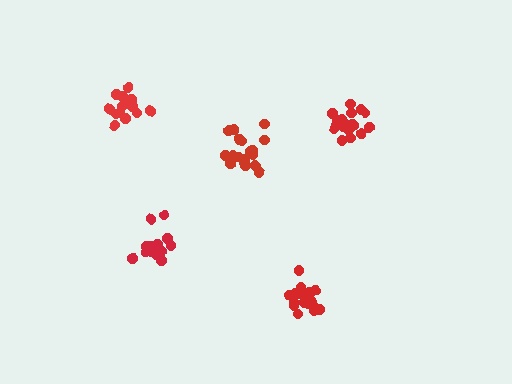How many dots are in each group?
Group 1: 20 dots, Group 2: 17 dots, Group 3: 20 dots, Group 4: 18 dots, Group 5: 18 dots (93 total).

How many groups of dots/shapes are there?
There are 5 groups.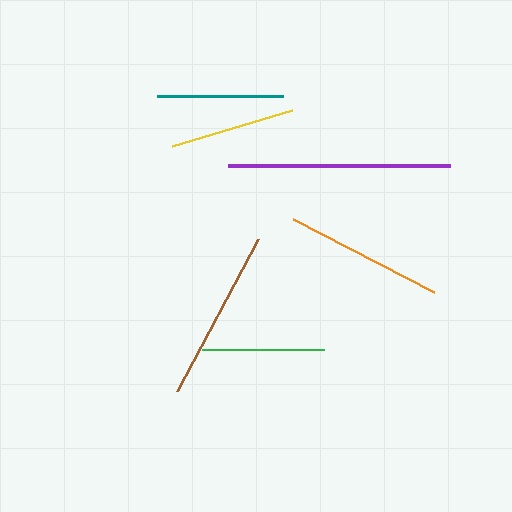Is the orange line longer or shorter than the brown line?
The brown line is longer than the orange line.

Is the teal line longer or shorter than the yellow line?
The teal line is longer than the yellow line.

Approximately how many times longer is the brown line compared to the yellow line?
The brown line is approximately 1.4 times the length of the yellow line.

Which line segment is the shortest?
The green line is the shortest at approximately 122 pixels.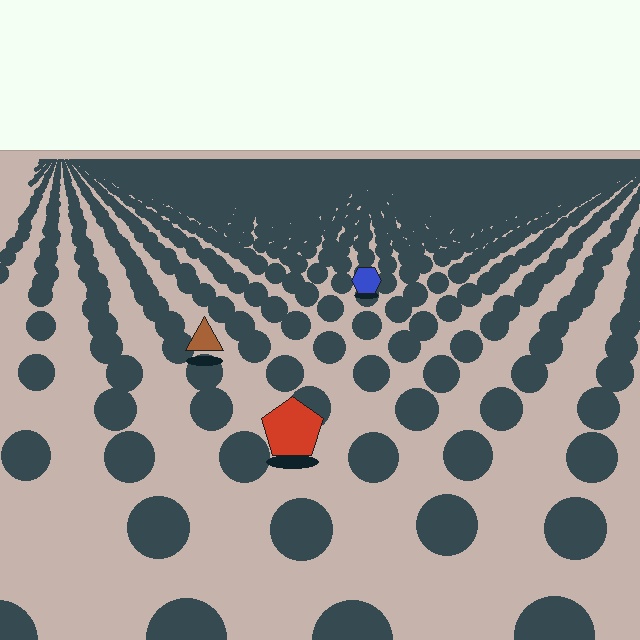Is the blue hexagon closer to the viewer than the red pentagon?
No. The red pentagon is closer — you can tell from the texture gradient: the ground texture is coarser near it.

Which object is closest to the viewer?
The red pentagon is closest. The texture marks near it are larger and more spread out.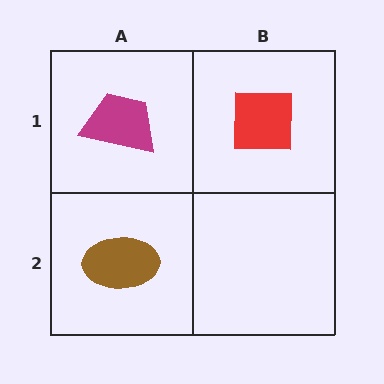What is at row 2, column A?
A brown ellipse.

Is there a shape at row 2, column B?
No, that cell is empty.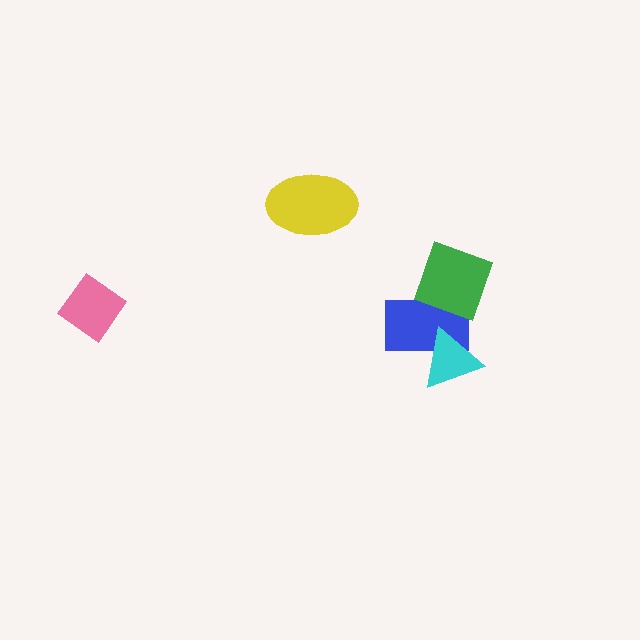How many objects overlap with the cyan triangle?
1 object overlaps with the cyan triangle.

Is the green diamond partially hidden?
No, no other shape covers it.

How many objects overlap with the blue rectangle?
2 objects overlap with the blue rectangle.